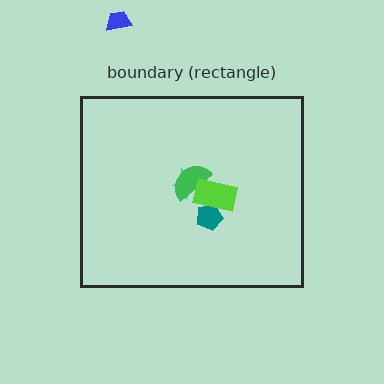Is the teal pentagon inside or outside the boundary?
Inside.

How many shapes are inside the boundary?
4 inside, 1 outside.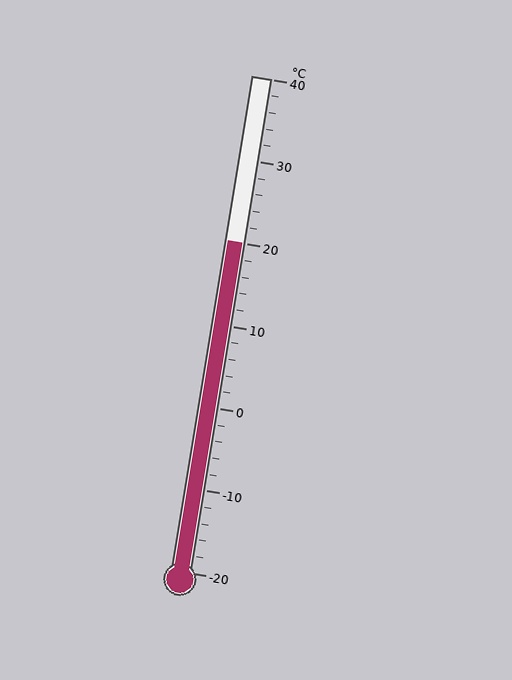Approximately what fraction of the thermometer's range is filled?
The thermometer is filled to approximately 65% of its range.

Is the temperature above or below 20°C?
The temperature is at 20°C.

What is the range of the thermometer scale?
The thermometer scale ranges from -20°C to 40°C.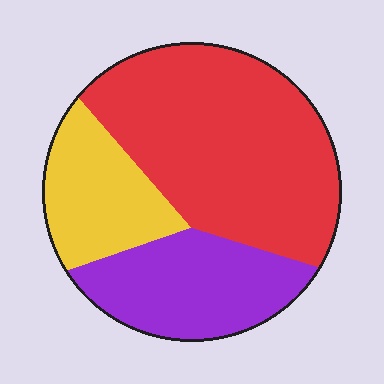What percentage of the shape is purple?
Purple takes up about one quarter (1/4) of the shape.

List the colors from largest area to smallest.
From largest to smallest: red, purple, yellow.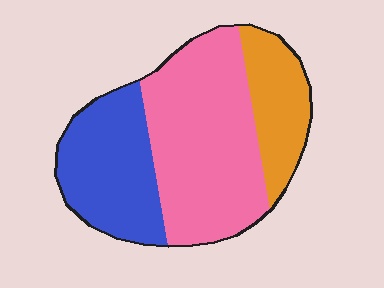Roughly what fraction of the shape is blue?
Blue covers about 30% of the shape.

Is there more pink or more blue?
Pink.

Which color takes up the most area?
Pink, at roughly 50%.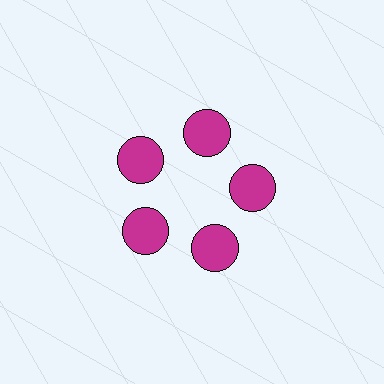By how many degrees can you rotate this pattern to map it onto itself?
The pattern maps onto itself every 72 degrees of rotation.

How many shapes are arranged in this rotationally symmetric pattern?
There are 5 shapes, arranged in 5 groups of 1.